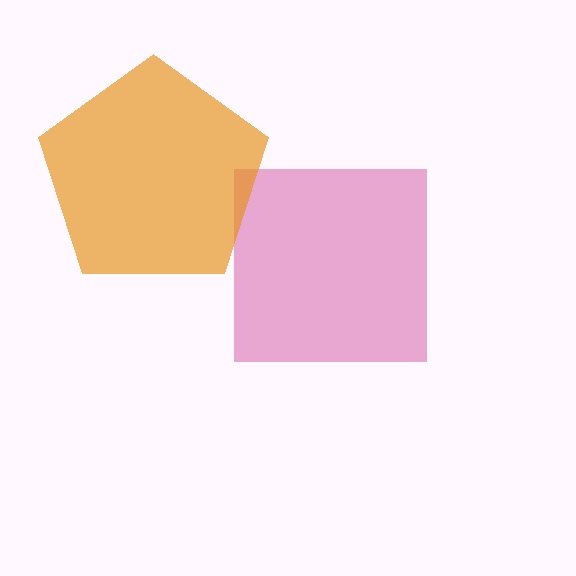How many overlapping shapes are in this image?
There are 2 overlapping shapes in the image.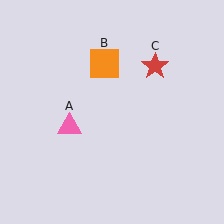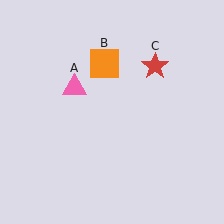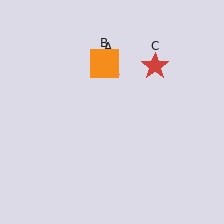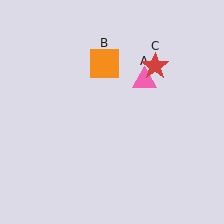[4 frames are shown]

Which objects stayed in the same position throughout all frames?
Orange square (object B) and red star (object C) remained stationary.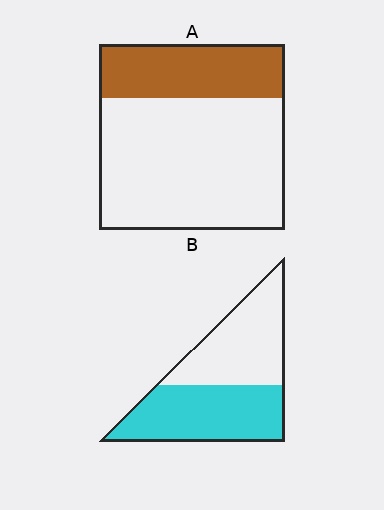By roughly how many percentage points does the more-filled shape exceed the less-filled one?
By roughly 25 percentage points (B over A).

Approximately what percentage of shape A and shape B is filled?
A is approximately 30% and B is approximately 50%.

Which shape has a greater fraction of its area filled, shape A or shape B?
Shape B.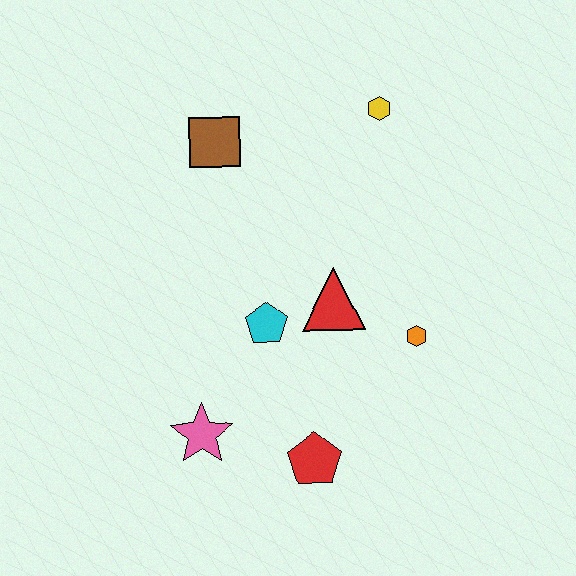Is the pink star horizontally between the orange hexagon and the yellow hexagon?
No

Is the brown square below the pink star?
No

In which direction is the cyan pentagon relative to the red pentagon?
The cyan pentagon is above the red pentagon.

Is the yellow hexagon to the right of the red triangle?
Yes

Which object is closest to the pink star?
The red pentagon is closest to the pink star.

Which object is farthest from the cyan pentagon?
The yellow hexagon is farthest from the cyan pentagon.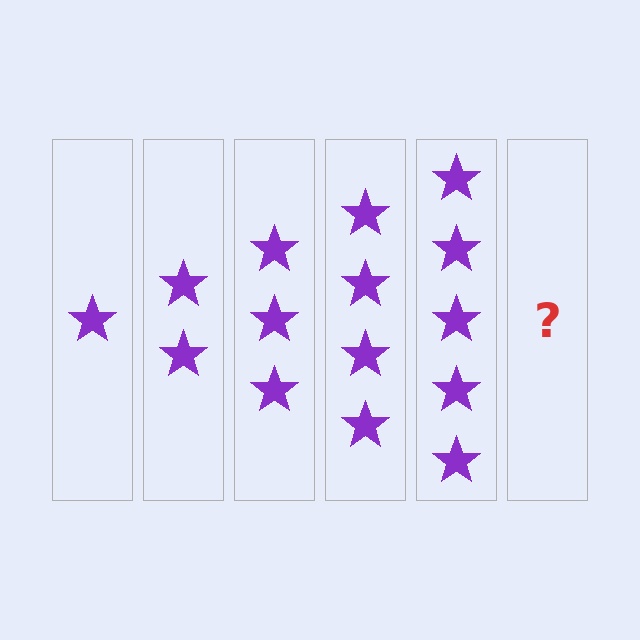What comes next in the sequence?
The next element should be 6 stars.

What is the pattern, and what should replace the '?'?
The pattern is that each step adds one more star. The '?' should be 6 stars.